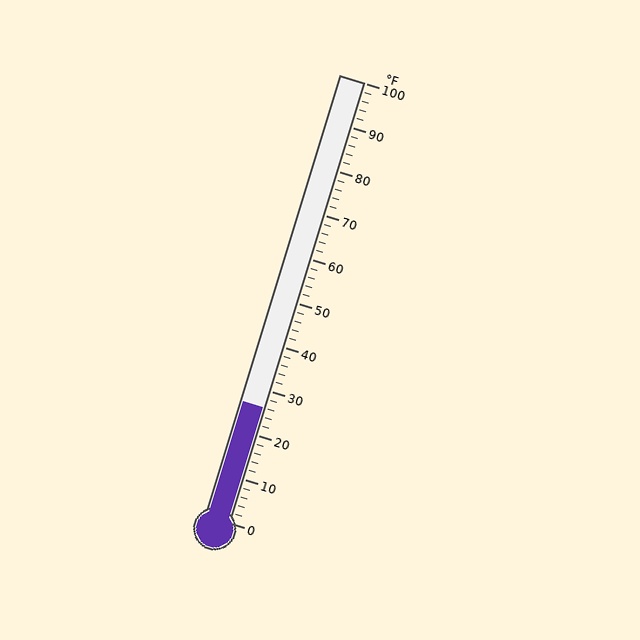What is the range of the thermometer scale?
The thermometer scale ranges from 0°F to 100°F.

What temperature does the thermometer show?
The thermometer shows approximately 26°F.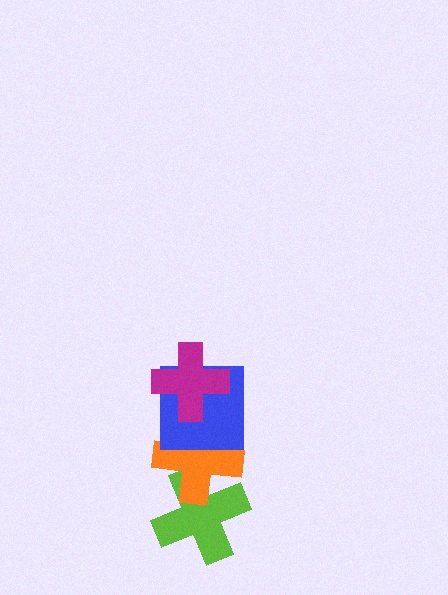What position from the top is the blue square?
The blue square is 2nd from the top.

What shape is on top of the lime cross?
The orange cross is on top of the lime cross.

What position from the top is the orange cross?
The orange cross is 3rd from the top.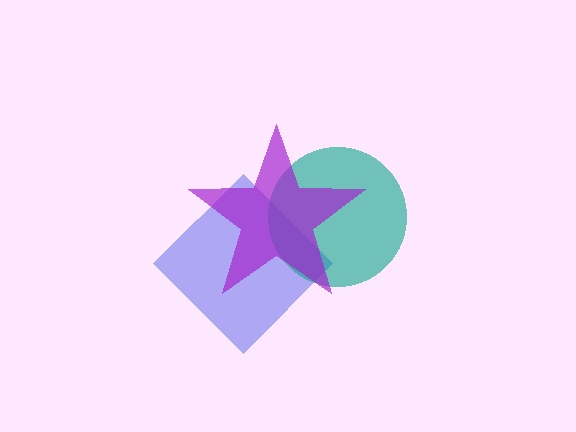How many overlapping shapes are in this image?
There are 3 overlapping shapes in the image.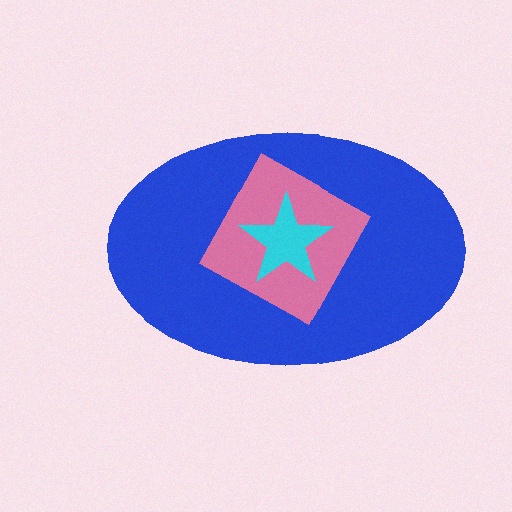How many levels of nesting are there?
3.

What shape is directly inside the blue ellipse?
The pink square.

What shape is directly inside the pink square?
The cyan star.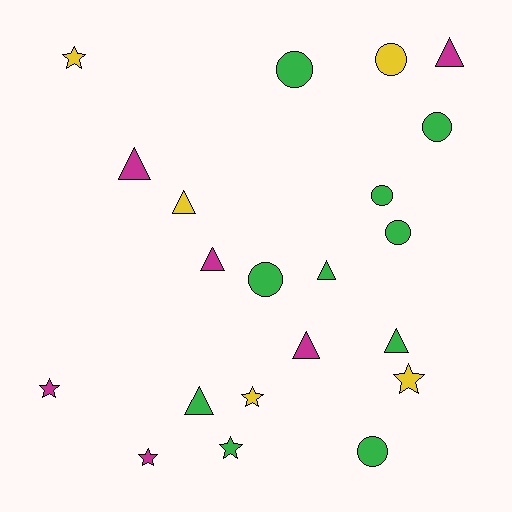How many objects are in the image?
There are 21 objects.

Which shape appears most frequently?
Triangle, with 8 objects.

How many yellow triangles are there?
There is 1 yellow triangle.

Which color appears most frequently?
Green, with 10 objects.